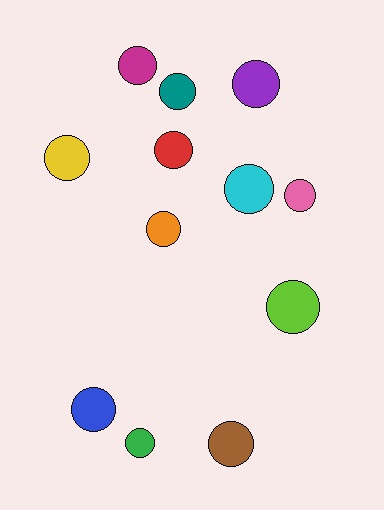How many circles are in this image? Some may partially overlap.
There are 12 circles.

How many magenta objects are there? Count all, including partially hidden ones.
There is 1 magenta object.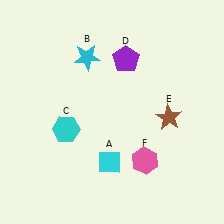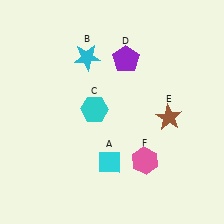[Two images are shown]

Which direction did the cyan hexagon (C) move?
The cyan hexagon (C) moved right.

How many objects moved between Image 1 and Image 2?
1 object moved between the two images.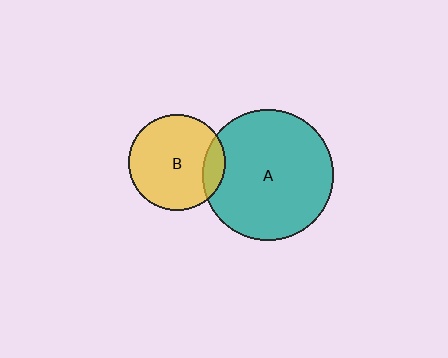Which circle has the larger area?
Circle A (teal).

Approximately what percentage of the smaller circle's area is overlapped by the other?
Approximately 15%.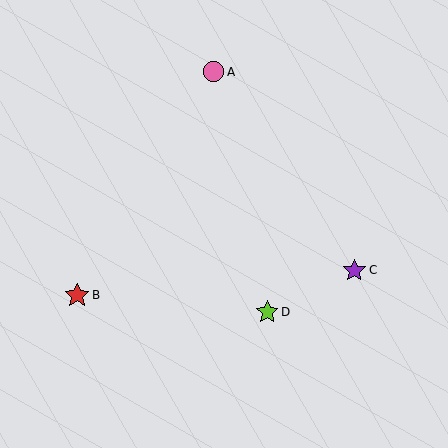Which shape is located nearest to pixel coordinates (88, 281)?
The red star (labeled B) at (77, 295) is nearest to that location.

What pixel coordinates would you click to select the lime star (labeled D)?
Click at (267, 312) to select the lime star D.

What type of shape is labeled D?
Shape D is a lime star.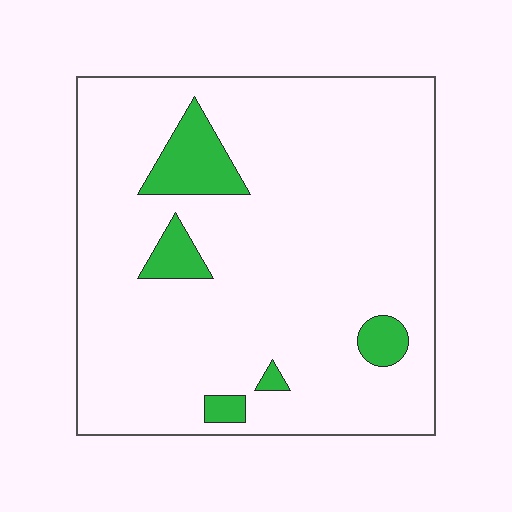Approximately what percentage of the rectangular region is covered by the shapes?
Approximately 10%.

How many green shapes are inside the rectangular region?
5.